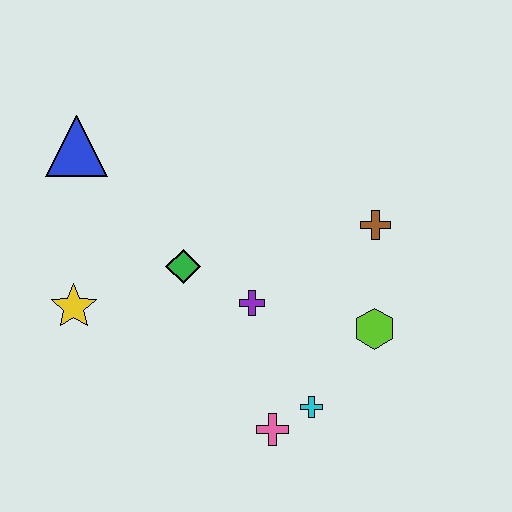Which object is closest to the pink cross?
The cyan cross is closest to the pink cross.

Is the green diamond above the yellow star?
Yes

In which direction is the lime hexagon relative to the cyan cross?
The lime hexagon is above the cyan cross.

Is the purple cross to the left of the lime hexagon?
Yes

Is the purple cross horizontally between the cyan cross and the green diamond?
Yes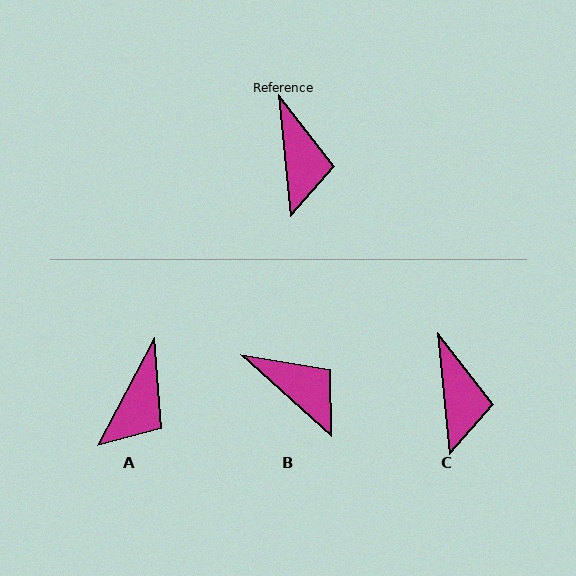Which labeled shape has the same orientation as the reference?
C.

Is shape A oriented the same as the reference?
No, it is off by about 34 degrees.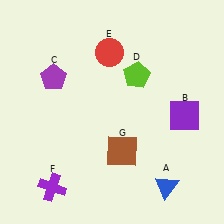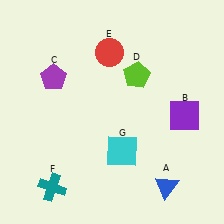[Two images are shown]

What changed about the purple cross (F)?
In Image 1, F is purple. In Image 2, it changed to teal.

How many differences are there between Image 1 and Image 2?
There are 2 differences between the two images.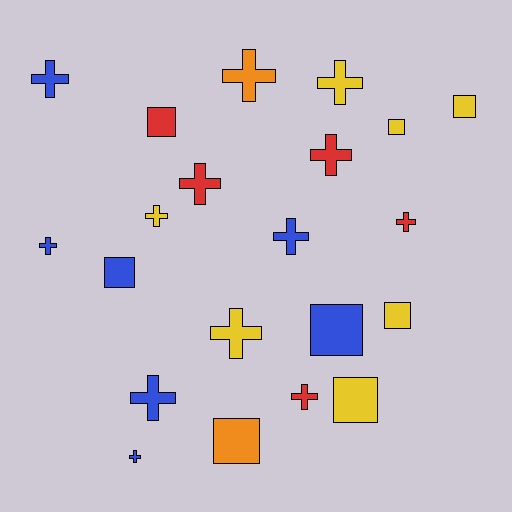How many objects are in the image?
There are 21 objects.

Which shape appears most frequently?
Cross, with 13 objects.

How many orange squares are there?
There is 1 orange square.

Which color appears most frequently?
Yellow, with 7 objects.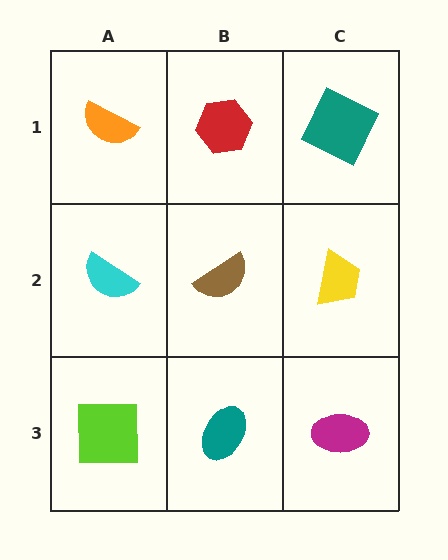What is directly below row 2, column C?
A magenta ellipse.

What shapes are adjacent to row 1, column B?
A brown semicircle (row 2, column B), an orange semicircle (row 1, column A), a teal square (row 1, column C).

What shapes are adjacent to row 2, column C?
A teal square (row 1, column C), a magenta ellipse (row 3, column C), a brown semicircle (row 2, column B).